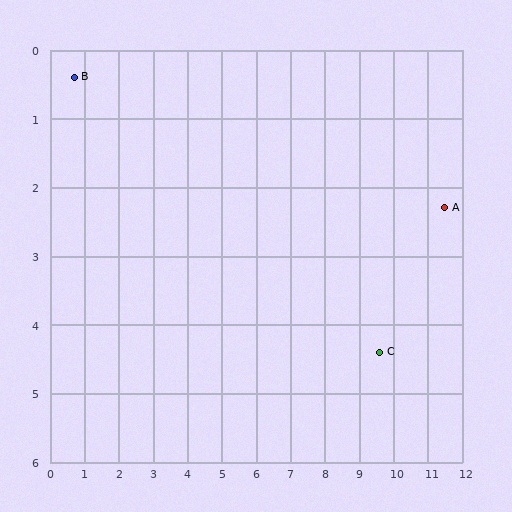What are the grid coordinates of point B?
Point B is at approximately (0.7, 0.4).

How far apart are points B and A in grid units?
Points B and A are about 11.0 grid units apart.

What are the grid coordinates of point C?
Point C is at approximately (9.6, 4.4).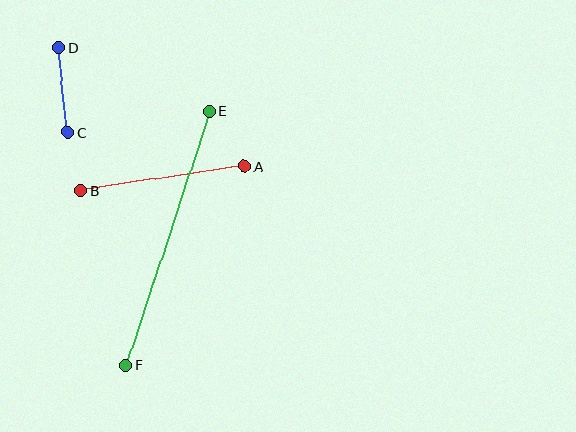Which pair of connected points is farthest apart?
Points E and F are farthest apart.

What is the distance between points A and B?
The distance is approximately 166 pixels.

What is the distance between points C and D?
The distance is approximately 85 pixels.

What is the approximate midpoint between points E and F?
The midpoint is at approximately (168, 238) pixels.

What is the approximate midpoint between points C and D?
The midpoint is at approximately (63, 90) pixels.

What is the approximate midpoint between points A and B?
The midpoint is at approximately (163, 178) pixels.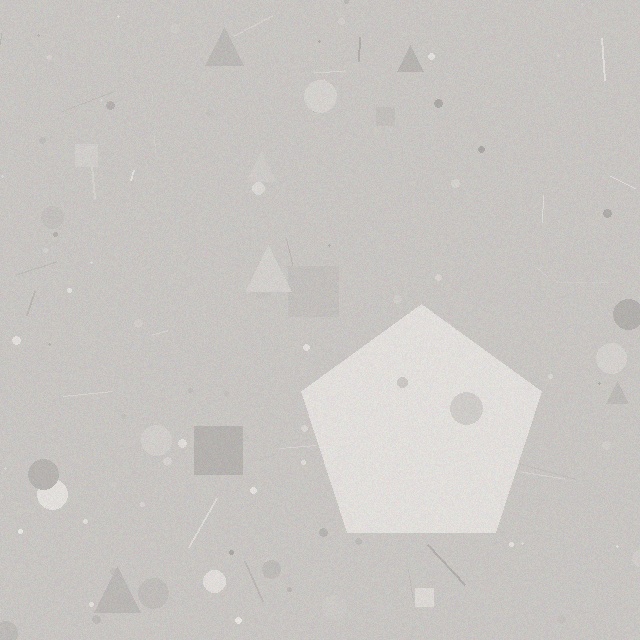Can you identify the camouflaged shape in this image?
The camouflaged shape is a pentagon.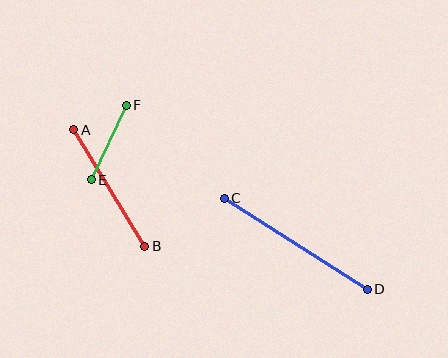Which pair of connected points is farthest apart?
Points C and D are farthest apart.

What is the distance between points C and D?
The distance is approximately 170 pixels.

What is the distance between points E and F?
The distance is approximately 82 pixels.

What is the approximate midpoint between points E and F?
The midpoint is at approximately (109, 142) pixels.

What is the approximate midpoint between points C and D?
The midpoint is at approximately (296, 244) pixels.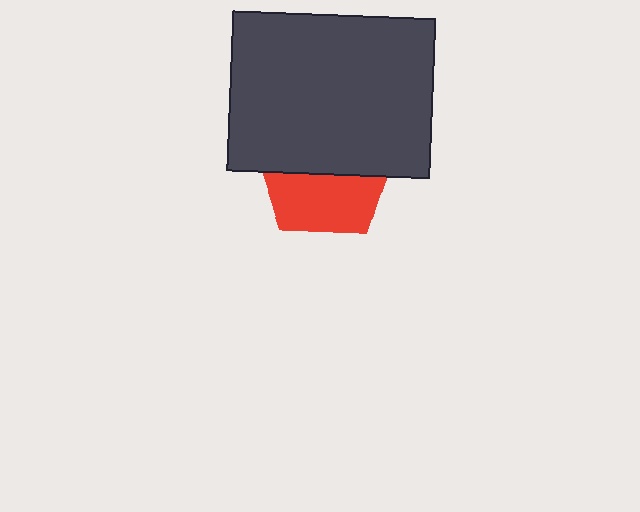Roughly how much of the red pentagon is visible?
About half of it is visible (roughly 45%).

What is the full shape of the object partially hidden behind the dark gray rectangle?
The partially hidden object is a red pentagon.